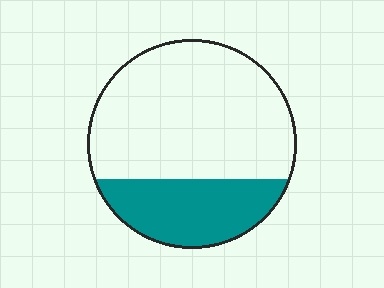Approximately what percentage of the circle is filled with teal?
Approximately 30%.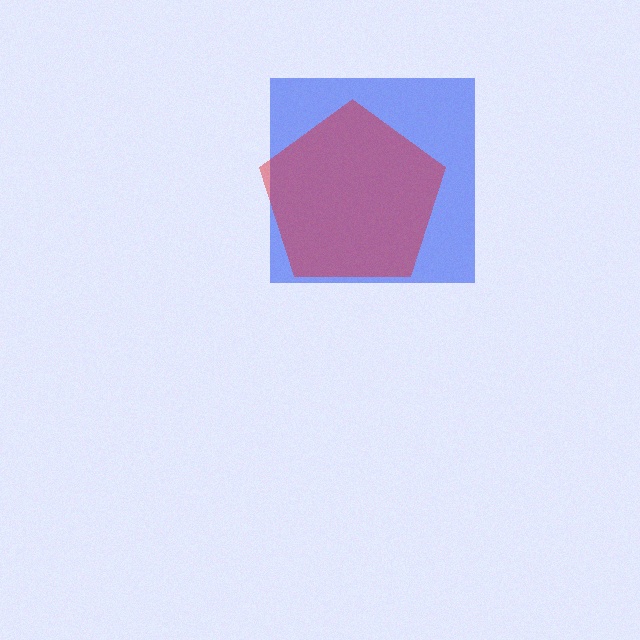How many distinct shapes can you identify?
There are 2 distinct shapes: a blue square, a red pentagon.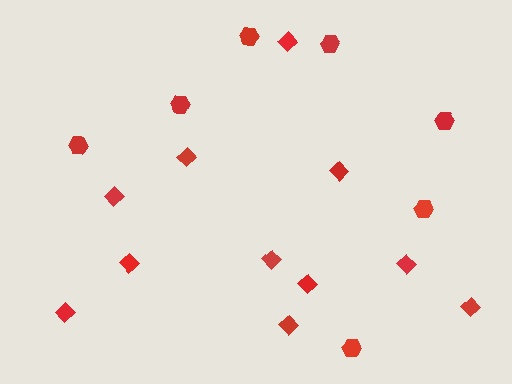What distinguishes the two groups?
There are 2 groups: one group of hexagons (7) and one group of diamonds (11).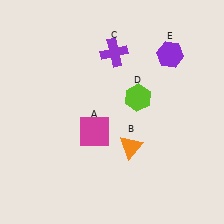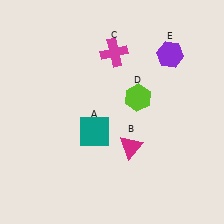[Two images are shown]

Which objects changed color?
A changed from magenta to teal. B changed from orange to magenta. C changed from purple to magenta.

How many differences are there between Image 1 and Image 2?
There are 3 differences between the two images.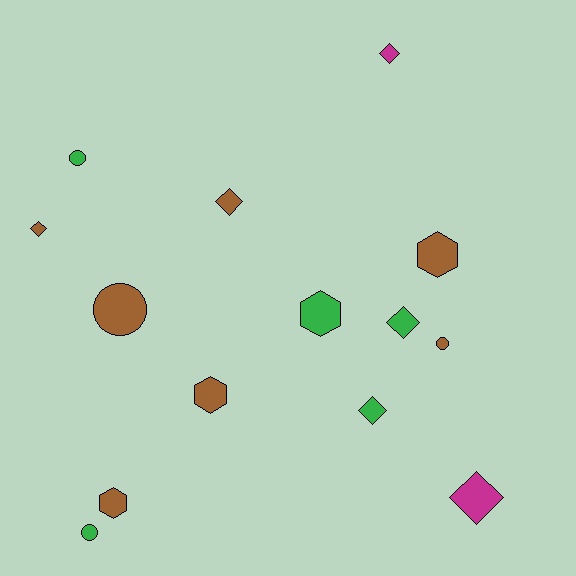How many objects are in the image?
There are 14 objects.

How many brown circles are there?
There are 2 brown circles.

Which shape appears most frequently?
Diamond, with 6 objects.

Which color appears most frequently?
Brown, with 7 objects.